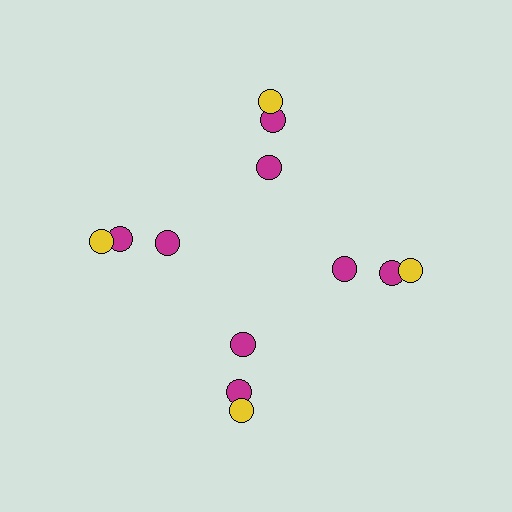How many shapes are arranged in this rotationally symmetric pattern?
There are 12 shapes, arranged in 4 groups of 3.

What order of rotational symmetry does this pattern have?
This pattern has 4-fold rotational symmetry.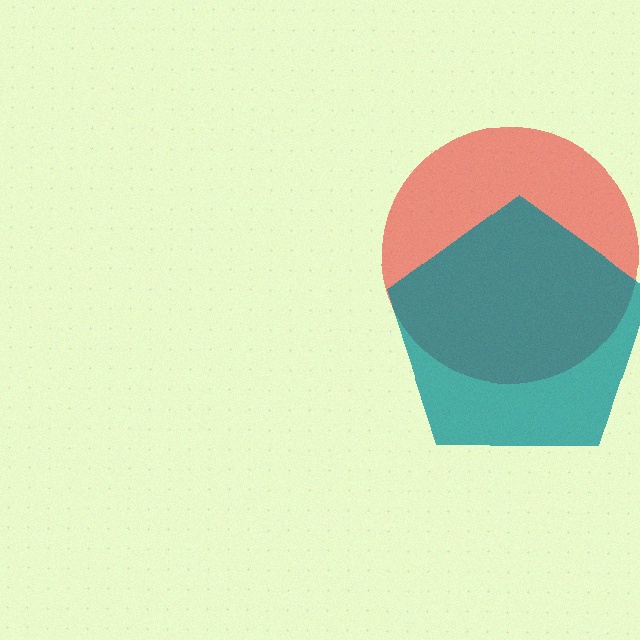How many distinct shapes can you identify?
There are 2 distinct shapes: a red circle, a teal pentagon.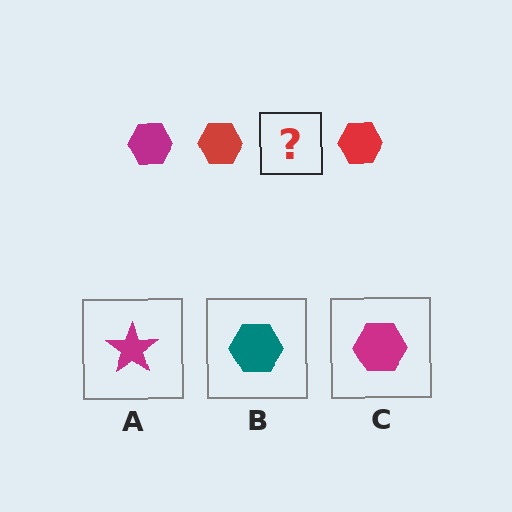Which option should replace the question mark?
Option C.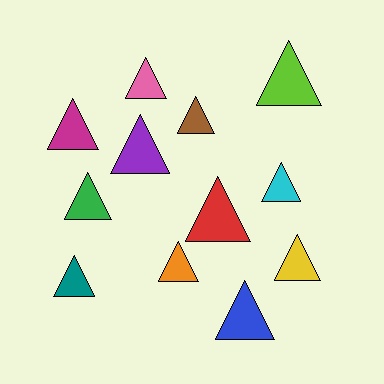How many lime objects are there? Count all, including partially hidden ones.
There is 1 lime object.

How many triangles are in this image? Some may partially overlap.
There are 12 triangles.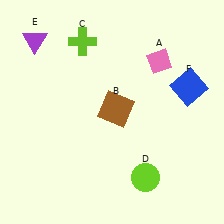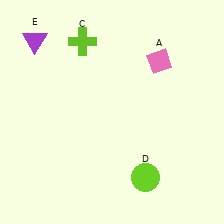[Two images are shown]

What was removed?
The blue square (F), the brown square (B) were removed in Image 2.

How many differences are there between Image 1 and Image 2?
There are 2 differences between the two images.